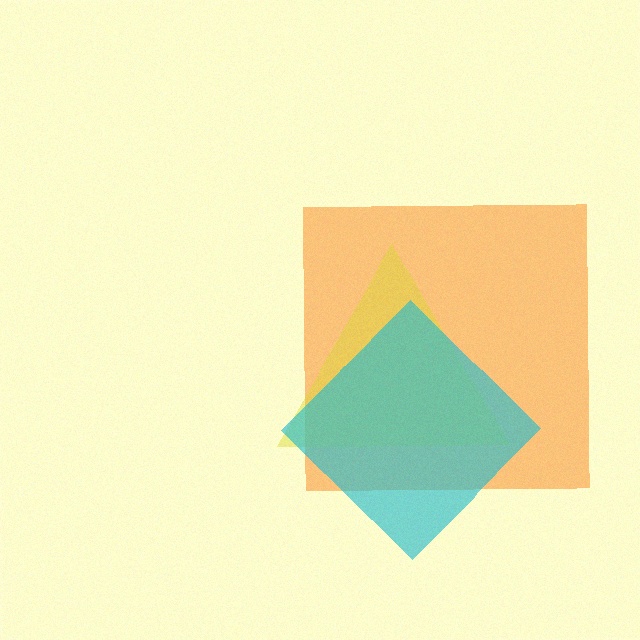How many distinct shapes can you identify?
There are 3 distinct shapes: an orange square, a yellow triangle, a cyan diamond.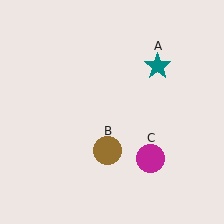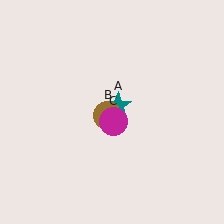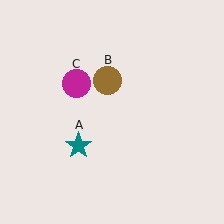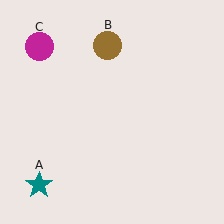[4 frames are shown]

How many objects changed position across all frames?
3 objects changed position: teal star (object A), brown circle (object B), magenta circle (object C).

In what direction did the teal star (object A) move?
The teal star (object A) moved down and to the left.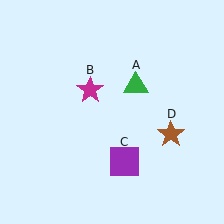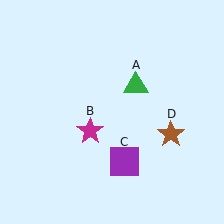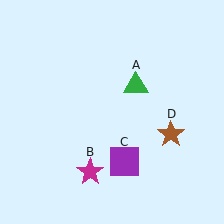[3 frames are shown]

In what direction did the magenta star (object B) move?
The magenta star (object B) moved down.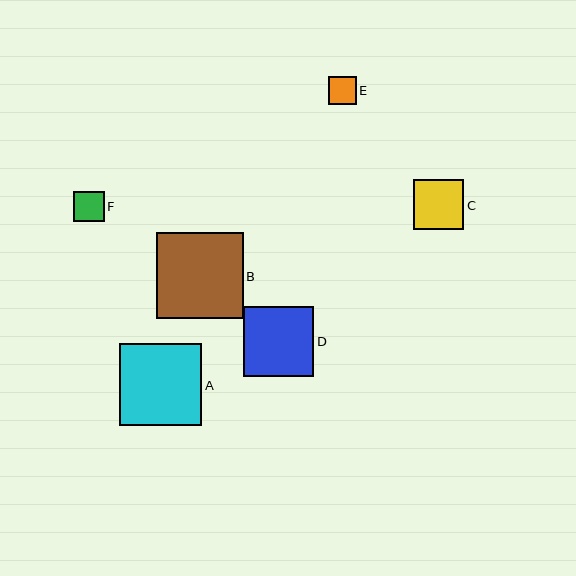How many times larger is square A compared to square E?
Square A is approximately 3.0 times the size of square E.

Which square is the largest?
Square B is the largest with a size of approximately 87 pixels.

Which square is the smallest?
Square E is the smallest with a size of approximately 27 pixels.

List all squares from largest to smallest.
From largest to smallest: B, A, D, C, F, E.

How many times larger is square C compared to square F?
Square C is approximately 1.6 times the size of square F.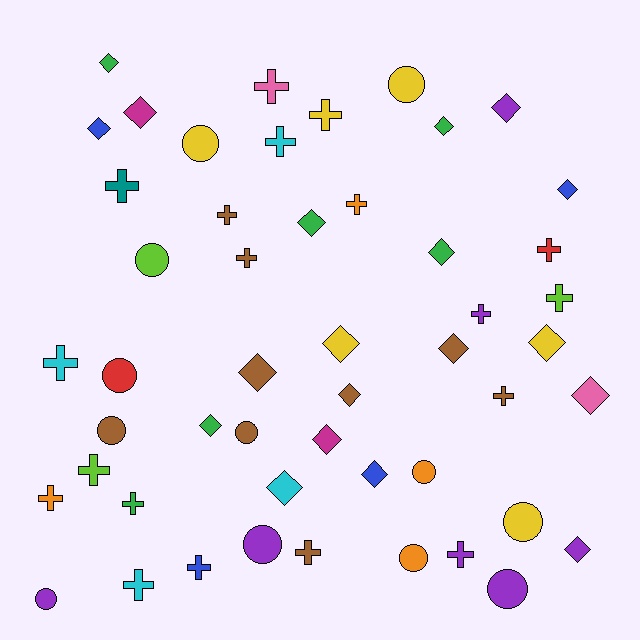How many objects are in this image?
There are 50 objects.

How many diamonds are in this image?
There are 19 diamonds.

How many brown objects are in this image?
There are 9 brown objects.